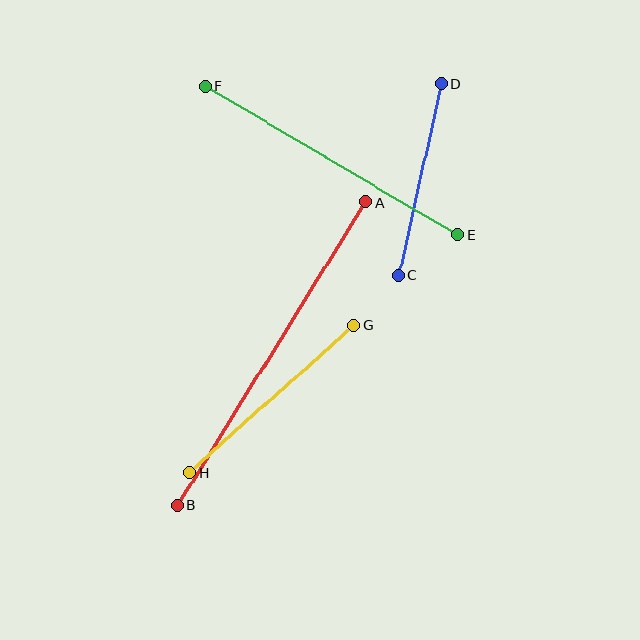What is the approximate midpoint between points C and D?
The midpoint is at approximately (420, 179) pixels.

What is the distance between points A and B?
The distance is approximately 356 pixels.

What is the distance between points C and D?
The distance is approximately 196 pixels.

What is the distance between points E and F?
The distance is approximately 293 pixels.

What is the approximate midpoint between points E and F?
The midpoint is at approximately (331, 161) pixels.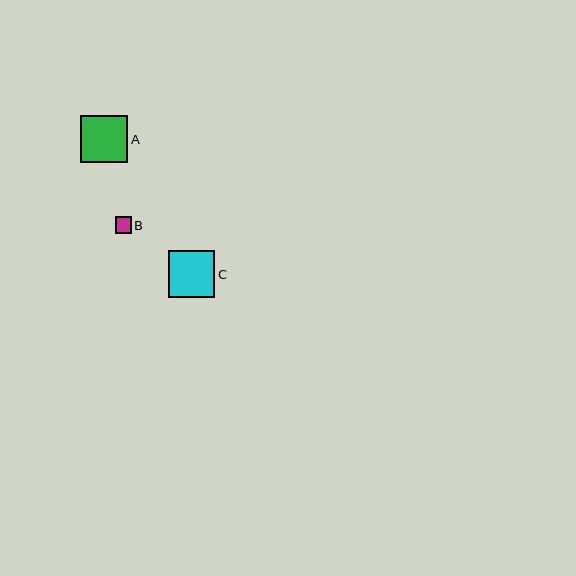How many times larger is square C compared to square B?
Square C is approximately 2.9 times the size of square B.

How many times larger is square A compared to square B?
Square A is approximately 2.9 times the size of square B.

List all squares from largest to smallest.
From largest to smallest: A, C, B.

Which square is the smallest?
Square B is the smallest with a size of approximately 16 pixels.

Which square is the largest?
Square A is the largest with a size of approximately 47 pixels.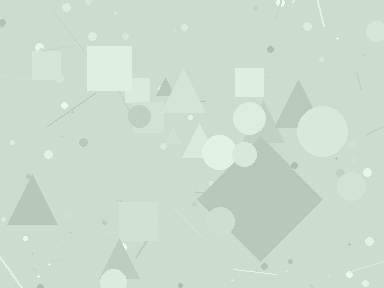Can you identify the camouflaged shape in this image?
The camouflaged shape is a diamond.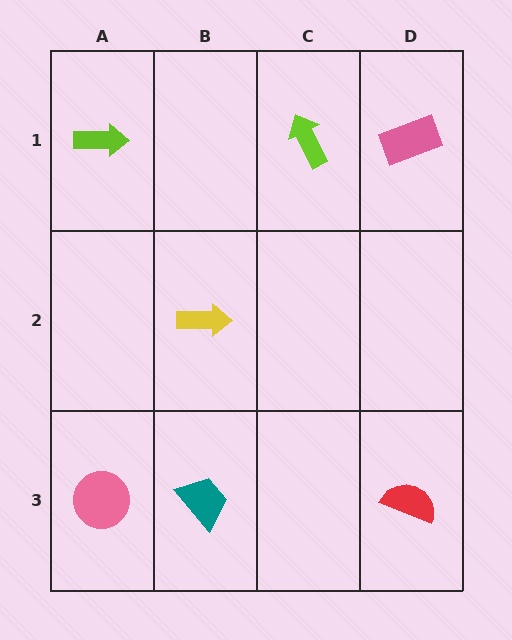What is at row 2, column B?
A yellow arrow.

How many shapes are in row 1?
3 shapes.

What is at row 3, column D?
A red semicircle.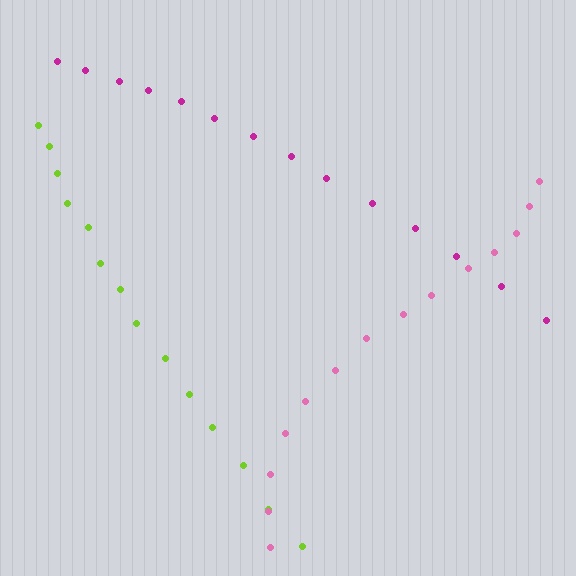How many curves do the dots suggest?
There are 3 distinct paths.